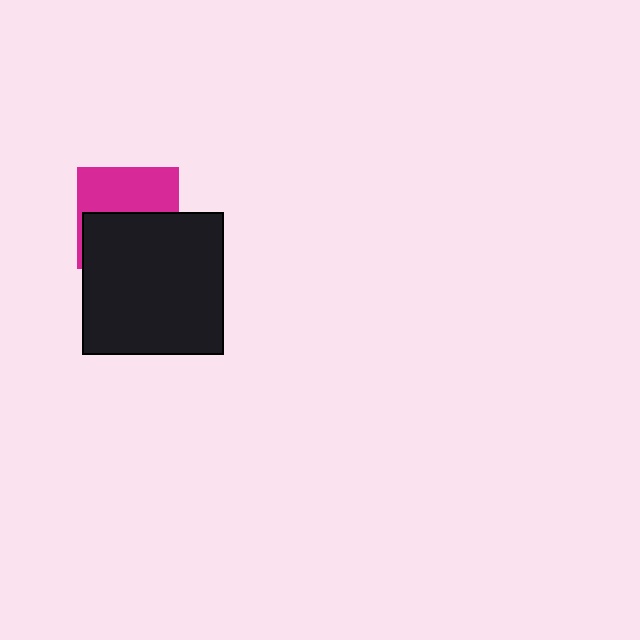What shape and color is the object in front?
The object in front is a black square.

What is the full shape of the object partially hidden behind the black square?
The partially hidden object is a magenta square.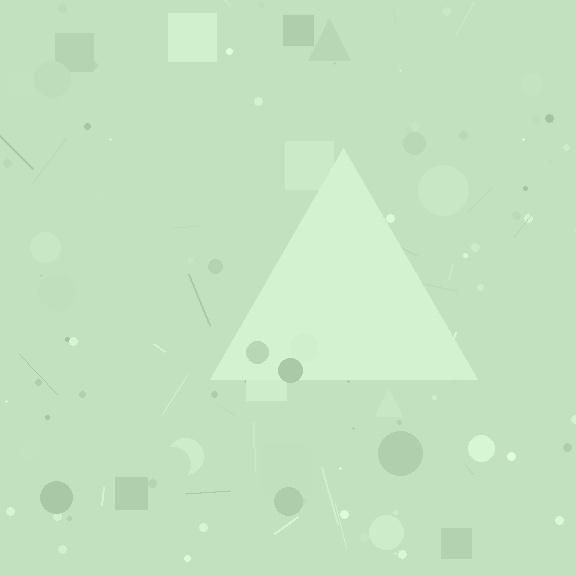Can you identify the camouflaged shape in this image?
The camouflaged shape is a triangle.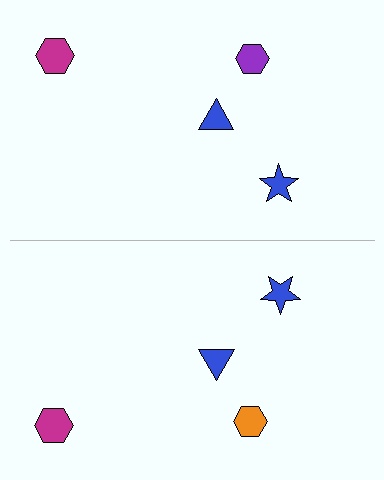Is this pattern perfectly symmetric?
No, the pattern is not perfectly symmetric. The orange hexagon on the bottom side breaks the symmetry — its mirror counterpart is purple.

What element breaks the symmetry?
The orange hexagon on the bottom side breaks the symmetry — its mirror counterpart is purple.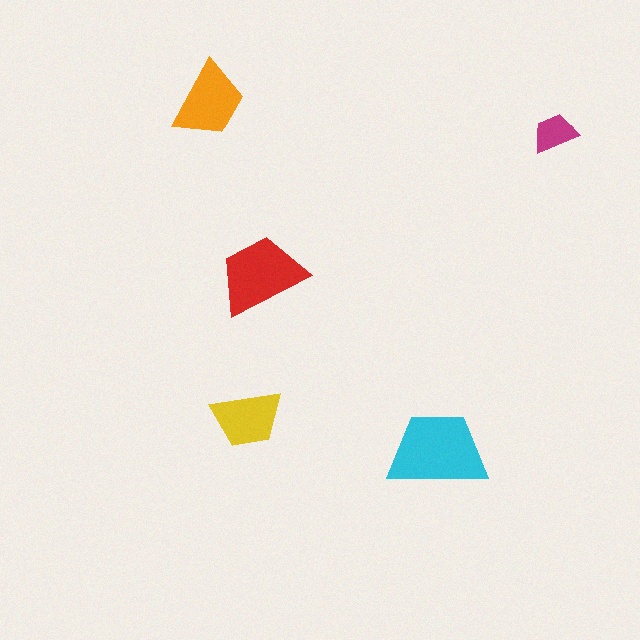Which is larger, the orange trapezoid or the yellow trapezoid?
The orange one.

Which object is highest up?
The orange trapezoid is topmost.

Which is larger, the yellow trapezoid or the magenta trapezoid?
The yellow one.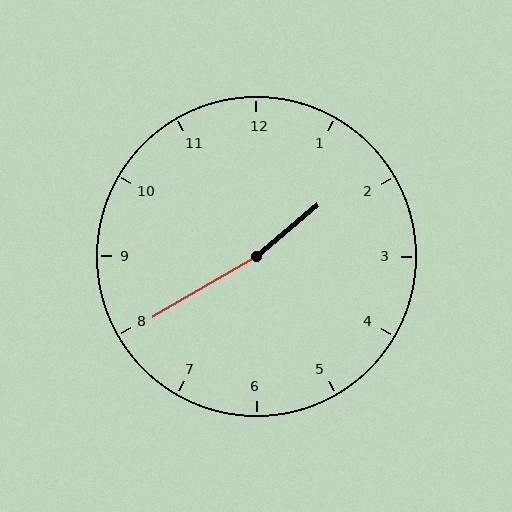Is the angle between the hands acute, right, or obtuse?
It is obtuse.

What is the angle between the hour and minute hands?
Approximately 170 degrees.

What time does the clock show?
1:40.